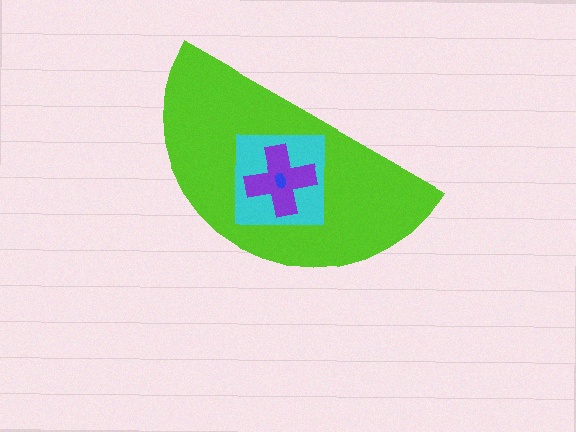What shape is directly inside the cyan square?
The purple cross.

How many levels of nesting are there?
4.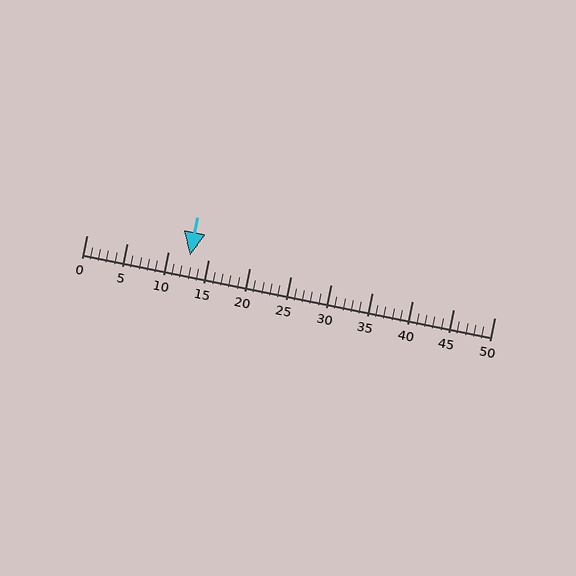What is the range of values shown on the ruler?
The ruler shows values from 0 to 50.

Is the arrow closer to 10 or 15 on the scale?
The arrow is closer to 15.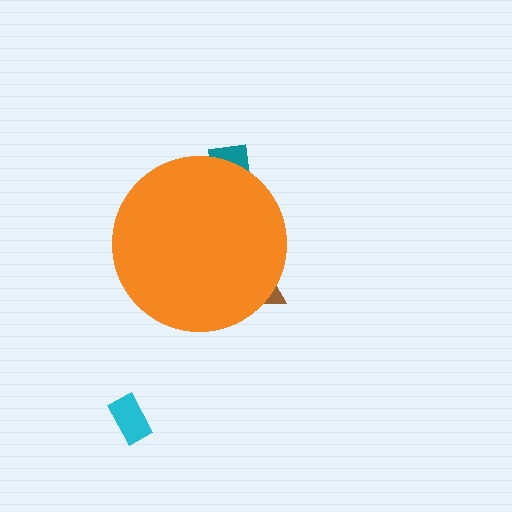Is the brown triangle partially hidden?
Yes, the brown triangle is partially hidden behind the orange circle.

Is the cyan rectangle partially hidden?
No, the cyan rectangle is fully visible.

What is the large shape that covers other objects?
An orange circle.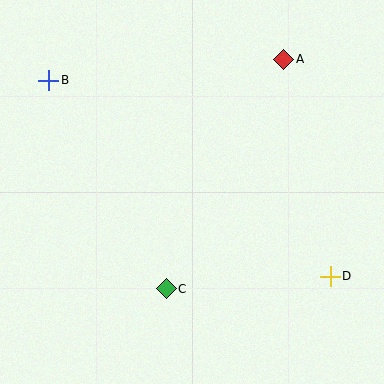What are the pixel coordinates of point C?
Point C is at (166, 289).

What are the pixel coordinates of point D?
Point D is at (330, 276).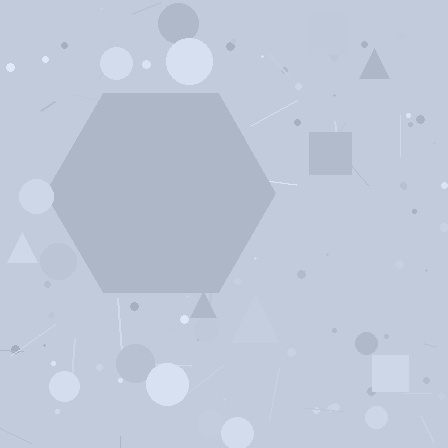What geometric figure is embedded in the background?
A hexagon is embedded in the background.